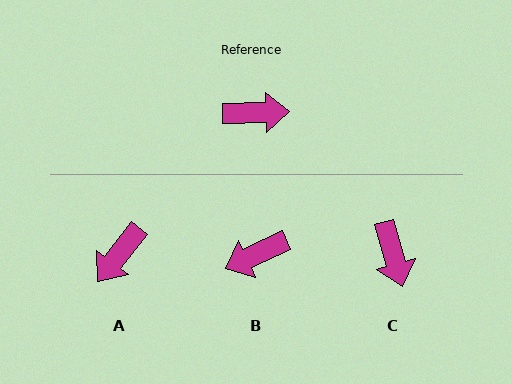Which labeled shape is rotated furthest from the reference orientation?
B, about 156 degrees away.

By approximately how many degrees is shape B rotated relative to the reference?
Approximately 156 degrees clockwise.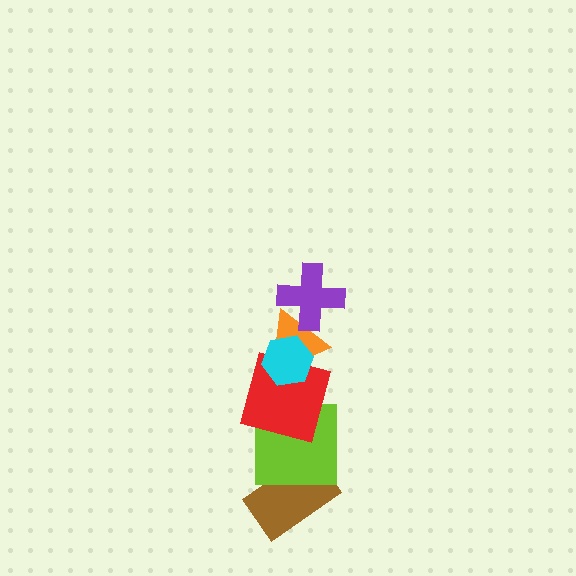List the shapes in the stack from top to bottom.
From top to bottom: the purple cross, the cyan hexagon, the orange triangle, the red square, the lime square, the brown rectangle.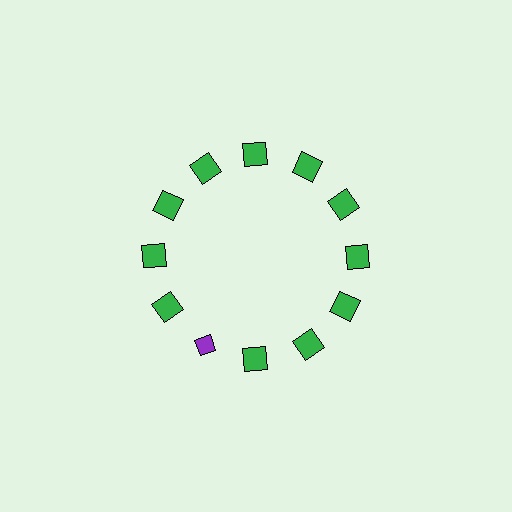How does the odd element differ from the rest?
It differs in both color (purple instead of green) and shape (diamond instead of square).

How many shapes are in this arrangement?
There are 12 shapes arranged in a ring pattern.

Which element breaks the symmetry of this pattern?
The purple diamond at roughly the 7 o'clock position breaks the symmetry. All other shapes are green squares.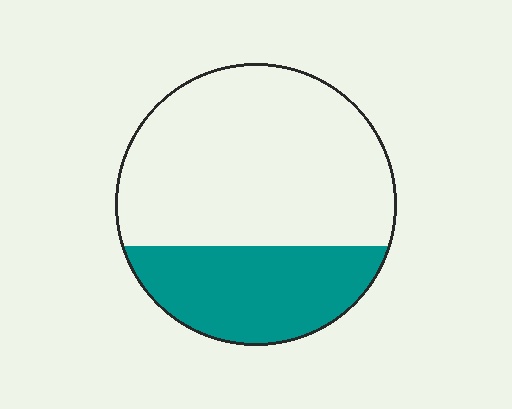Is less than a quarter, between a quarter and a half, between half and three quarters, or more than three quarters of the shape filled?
Between a quarter and a half.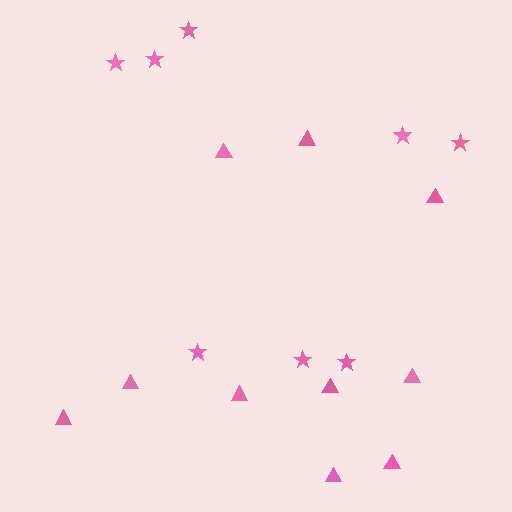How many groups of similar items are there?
There are 2 groups: one group of stars (8) and one group of triangles (10).